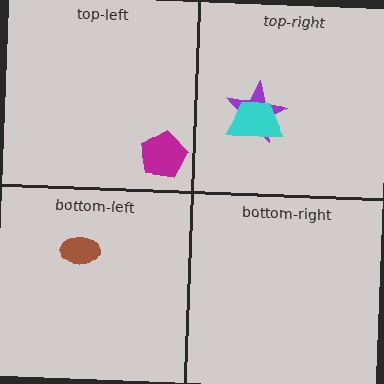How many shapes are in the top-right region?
2.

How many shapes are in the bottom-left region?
1.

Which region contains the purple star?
The top-right region.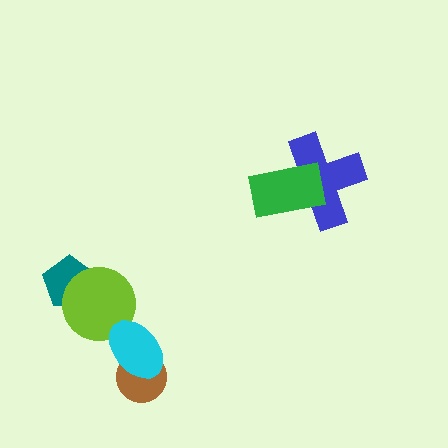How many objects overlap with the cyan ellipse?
2 objects overlap with the cyan ellipse.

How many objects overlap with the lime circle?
2 objects overlap with the lime circle.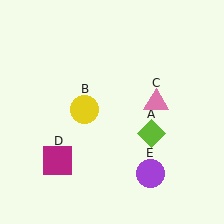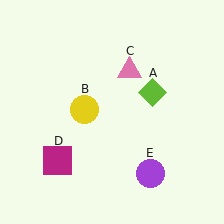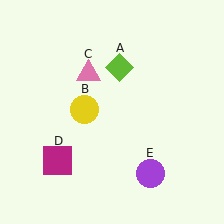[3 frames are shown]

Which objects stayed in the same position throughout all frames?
Yellow circle (object B) and magenta square (object D) and purple circle (object E) remained stationary.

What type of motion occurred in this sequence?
The lime diamond (object A), pink triangle (object C) rotated counterclockwise around the center of the scene.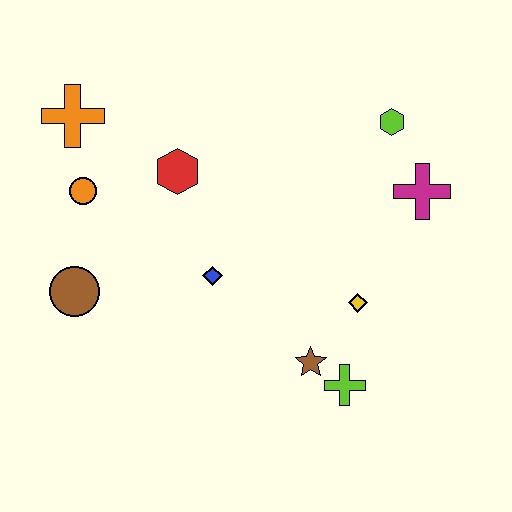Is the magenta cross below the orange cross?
Yes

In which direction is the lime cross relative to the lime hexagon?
The lime cross is below the lime hexagon.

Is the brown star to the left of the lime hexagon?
Yes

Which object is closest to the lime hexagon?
The magenta cross is closest to the lime hexagon.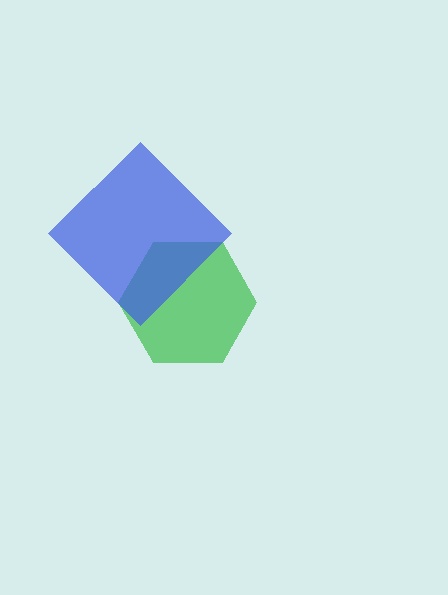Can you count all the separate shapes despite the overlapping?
Yes, there are 2 separate shapes.